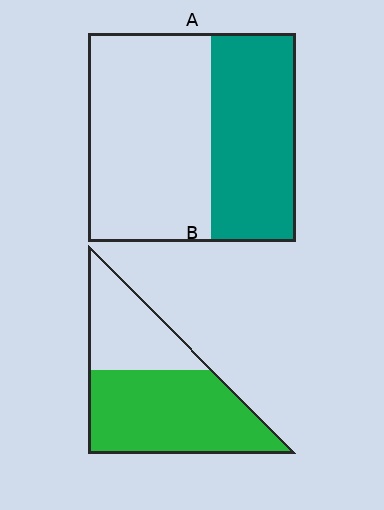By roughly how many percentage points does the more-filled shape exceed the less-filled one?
By roughly 25 percentage points (B over A).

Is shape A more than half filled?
No.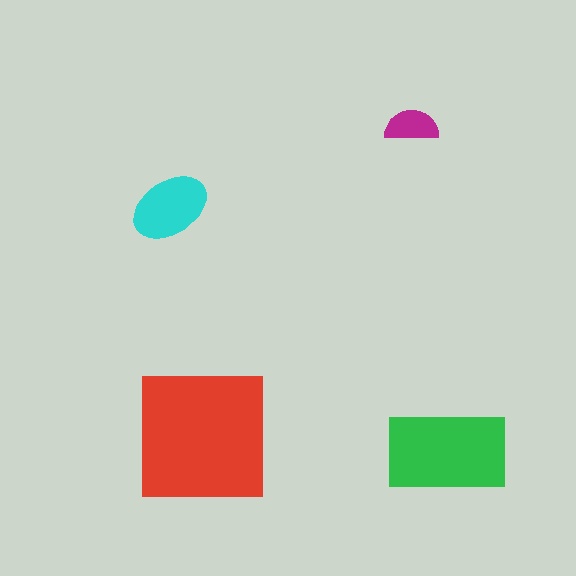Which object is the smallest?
The magenta semicircle.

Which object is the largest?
The red square.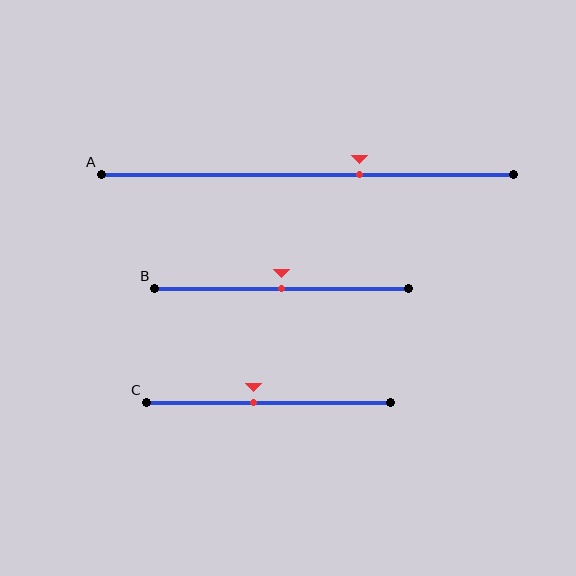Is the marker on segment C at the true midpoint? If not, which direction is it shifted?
No, the marker on segment C is shifted to the left by about 6% of the segment length.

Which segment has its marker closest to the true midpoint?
Segment B has its marker closest to the true midpoint.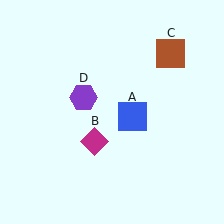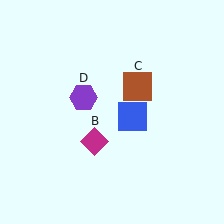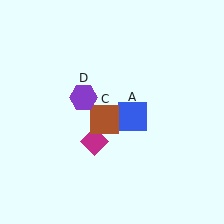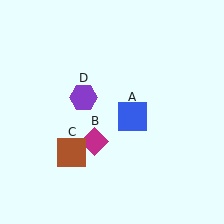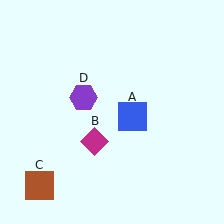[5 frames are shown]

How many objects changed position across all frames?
1 object changed position: brown square (object C).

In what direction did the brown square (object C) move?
The brown square (object C) moved down and to the left.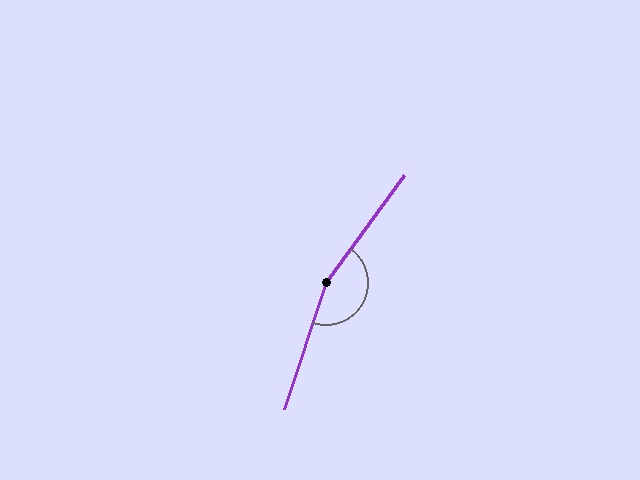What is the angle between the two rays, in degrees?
Approximately 162 degrees.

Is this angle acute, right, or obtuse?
It is obtuse.